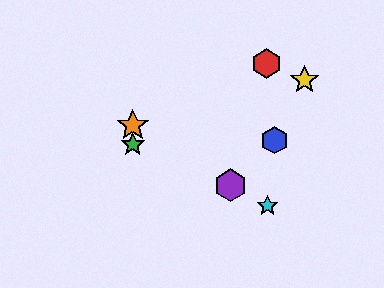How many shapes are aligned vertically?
2 shapes (the green star, the orange star) are aligned vertically.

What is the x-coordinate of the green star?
The green star is at x≈133.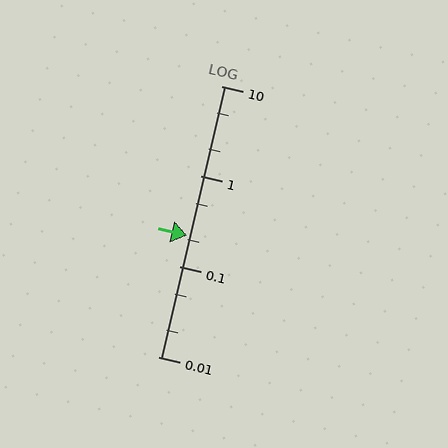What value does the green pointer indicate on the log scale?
The pointer indicates approximately 0.22.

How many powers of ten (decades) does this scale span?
The scale spans 3 decades, from 0.01 to 10.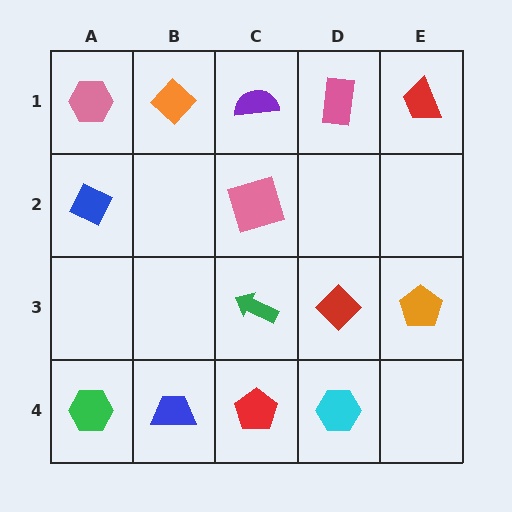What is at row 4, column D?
A cyan hexagon.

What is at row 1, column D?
A pink rectangle.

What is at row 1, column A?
A pink hexagon.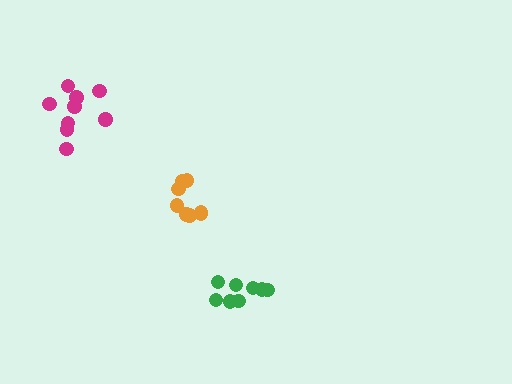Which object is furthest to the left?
The magenta cluster is leftmost.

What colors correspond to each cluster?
The clusters are colored: orange, green, magenta.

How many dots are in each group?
Group 1: 8 dots, Group 2: 8 dots, Group 3: 9 dots (25 total).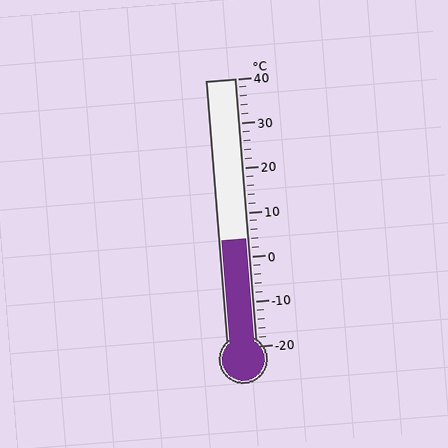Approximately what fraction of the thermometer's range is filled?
The thermometer is filled to approximately 40% of its range.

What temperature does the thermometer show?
The thermometer shows approximately 4°C.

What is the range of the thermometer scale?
The thermometer scale ranges from -20°C to 40°C.